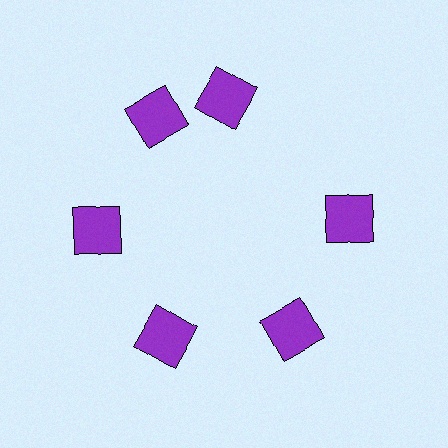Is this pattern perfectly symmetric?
No. The 6 purple squares are arranged in a ring, but one element near the 1 o'clock position is rotated out of alignment along the ring, breaking the 6-fold rotational symmetry.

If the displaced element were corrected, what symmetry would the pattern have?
It would have 6-fold rotational symmetry — the pattern would map onto itself every 60 degrees.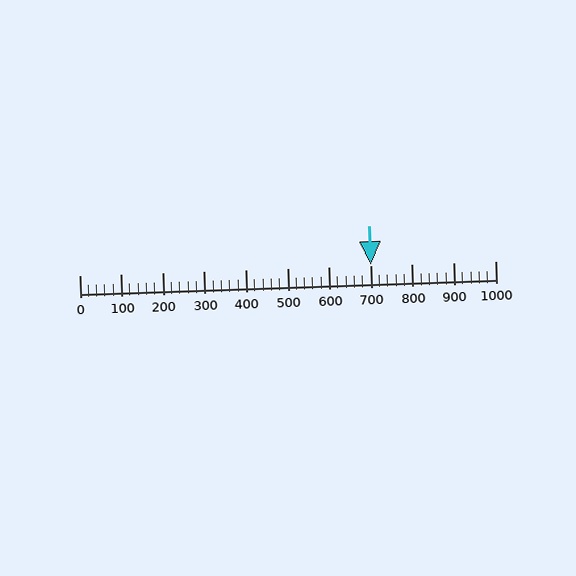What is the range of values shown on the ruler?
The ruler shows values from 0 to 1000.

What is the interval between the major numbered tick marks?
The major tick marks are spaced 100 units apart.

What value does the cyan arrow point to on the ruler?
The cyan arrow points to approximately 700.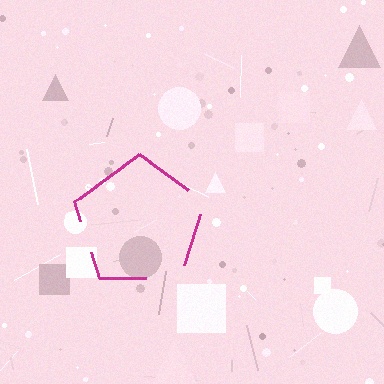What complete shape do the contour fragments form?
The contour fragments form a pentagon.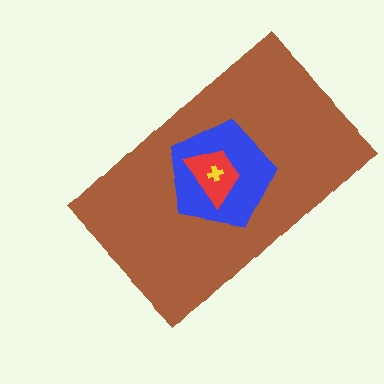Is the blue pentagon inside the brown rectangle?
Yes.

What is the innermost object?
The yellow cross.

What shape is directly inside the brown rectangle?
The blue pentagon.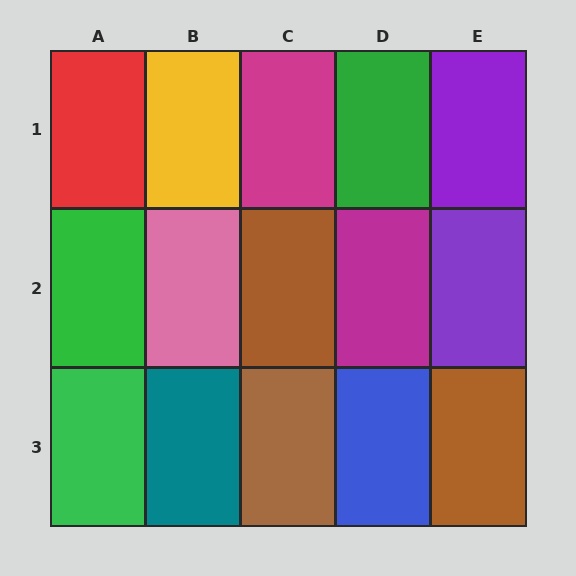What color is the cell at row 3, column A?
Green.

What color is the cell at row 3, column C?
Brown.